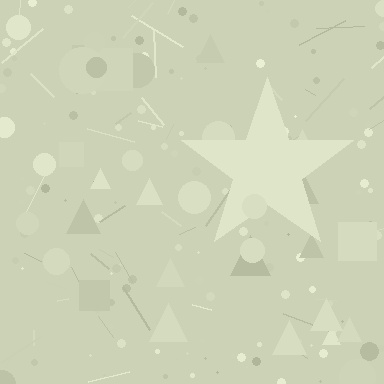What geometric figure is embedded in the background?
A star is embedded in the background.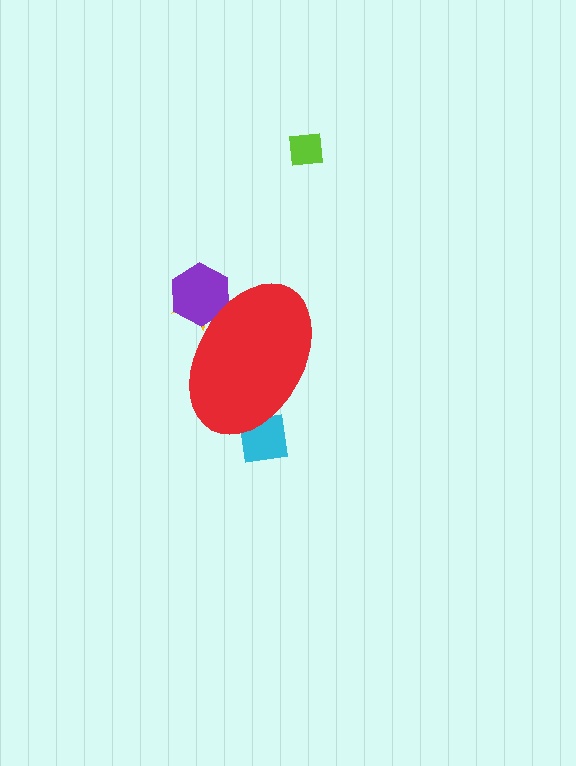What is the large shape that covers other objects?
A red ellipse.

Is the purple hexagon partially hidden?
Yes, the purple hexagon is partially hidden behind the red ellipse.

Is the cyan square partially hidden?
Yes, the cyan square is partially hidden behind the red ellipse.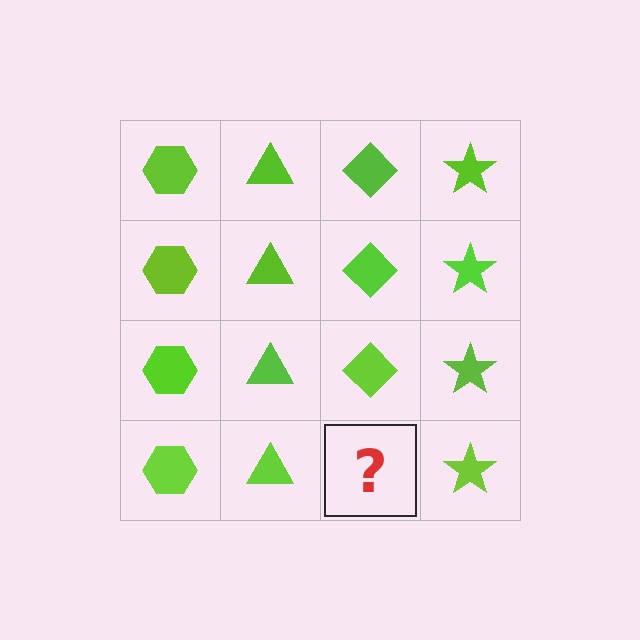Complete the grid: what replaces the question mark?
The question mark should be replaced with a lime diamond.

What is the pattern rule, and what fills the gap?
The rule is that each column has a consistent shape. The gap should be filled with a lime diamond.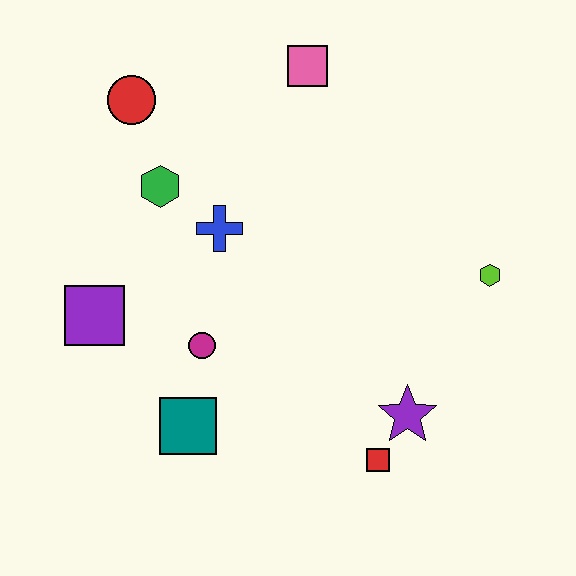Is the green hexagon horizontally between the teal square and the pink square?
No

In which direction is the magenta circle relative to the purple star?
The magenta circle is to the left of the purple star.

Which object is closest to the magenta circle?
The teal square is closest to the magenta circle.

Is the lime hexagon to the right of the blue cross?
Yes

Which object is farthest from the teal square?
The pink square is farthest from the teal square.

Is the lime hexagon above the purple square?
Yes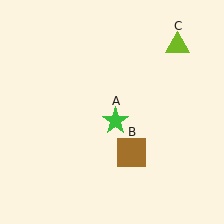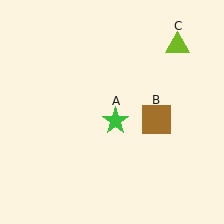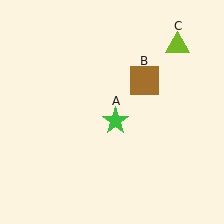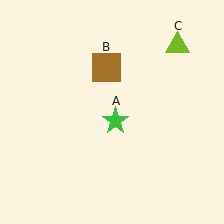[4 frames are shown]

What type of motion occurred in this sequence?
The brown square (object B) rotated counterclockwise around the center of the scene.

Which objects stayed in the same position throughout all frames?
Green star (object A) and lime triangle (object C) remained stationary.